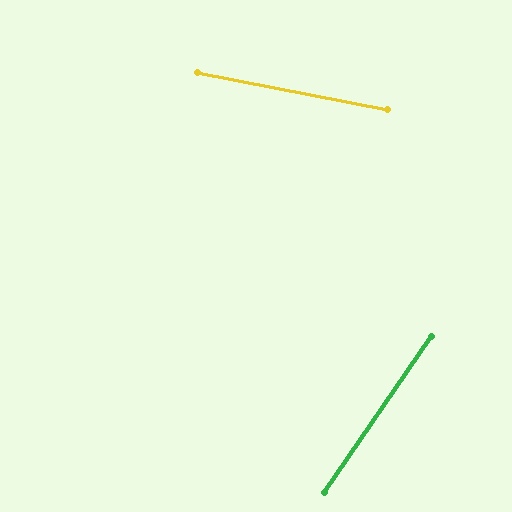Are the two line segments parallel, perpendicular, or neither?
Neither parallel nor perpendicular — they differ by about 66°.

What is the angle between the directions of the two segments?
Approximately 66 degrees.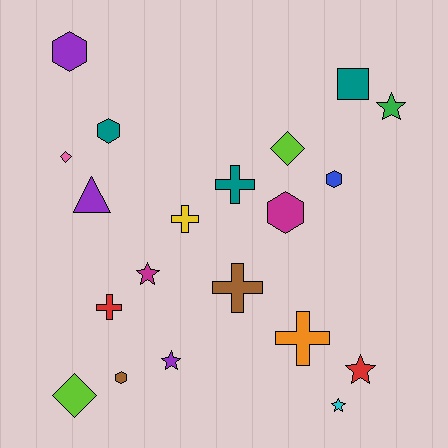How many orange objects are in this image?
There is 1 orange object.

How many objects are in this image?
There are 20 objects.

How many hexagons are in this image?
There are 5 hexagons.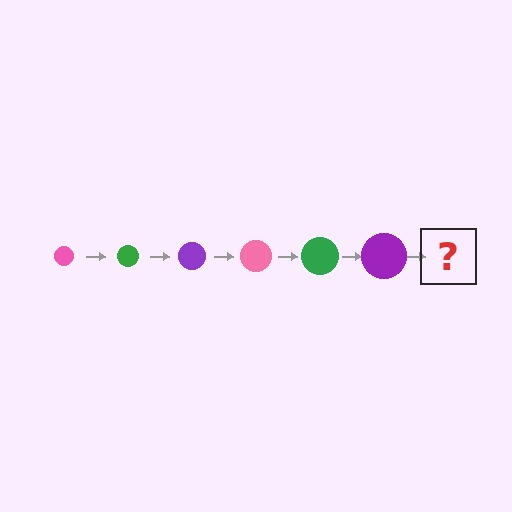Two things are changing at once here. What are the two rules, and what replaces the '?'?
The two rules are that the circle grows larger each step and the color cycles through pink, green, and purple. The '?' should be a pink circle, larger than the previous one.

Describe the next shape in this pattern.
It should be a pink circle, larger than the previous one.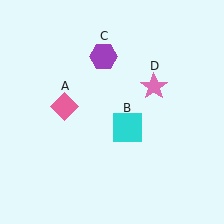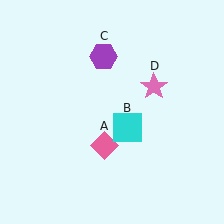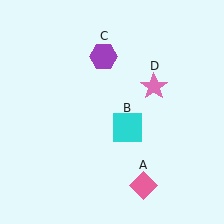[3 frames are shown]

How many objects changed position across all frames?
1 object changed position: pink diamond (object A).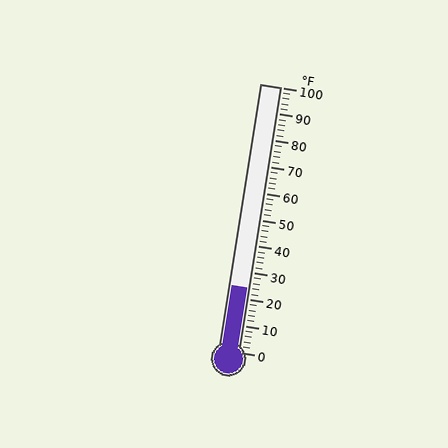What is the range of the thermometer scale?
The thermometer scale ranges from 0°F to 100°F.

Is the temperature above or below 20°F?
The temperature is above 20°F.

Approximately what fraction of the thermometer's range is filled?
The thermometer is filled to approximately 25% of its range.